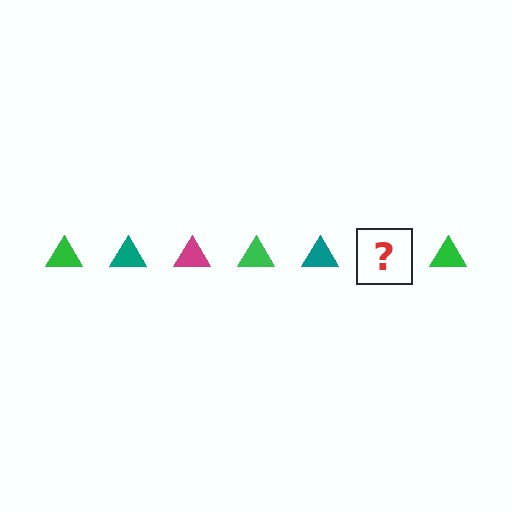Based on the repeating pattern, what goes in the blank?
The blank should be a magenta triangle.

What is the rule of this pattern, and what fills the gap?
The rule is that the pattern cycles through green, teal, magenta triangles. The gap should be filled with a magenta triangle.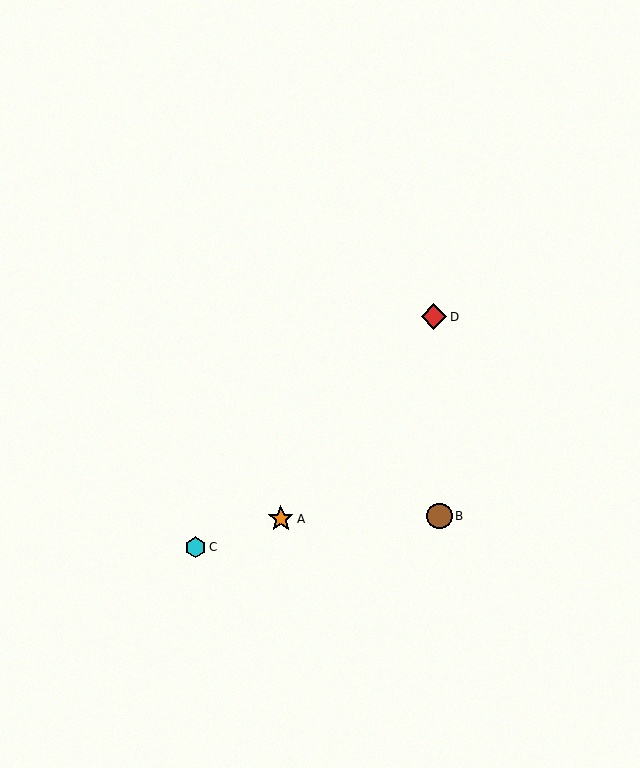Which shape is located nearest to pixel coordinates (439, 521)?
The brown circle (labeled B) at (439, 516) is nearest to that location.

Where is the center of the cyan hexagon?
The center of the cyan hexagon is at (196, 547).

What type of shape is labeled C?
Shape C is a cyan hexagon.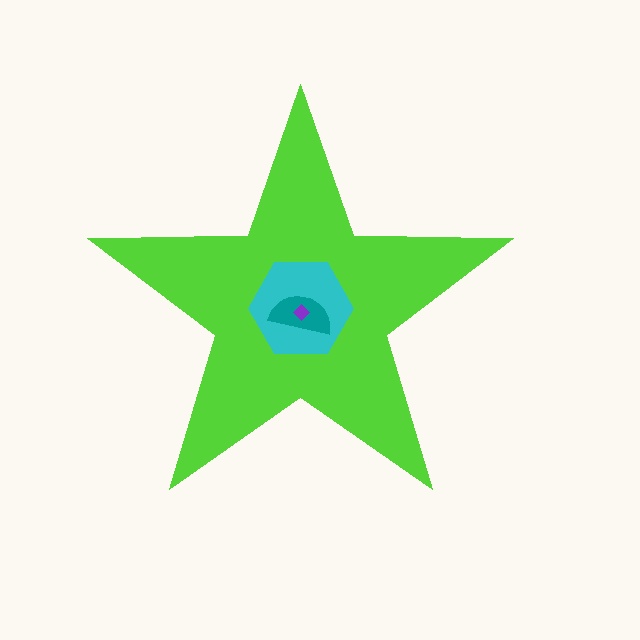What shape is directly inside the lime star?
The cyan hexagon.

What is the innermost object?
The purple diamond.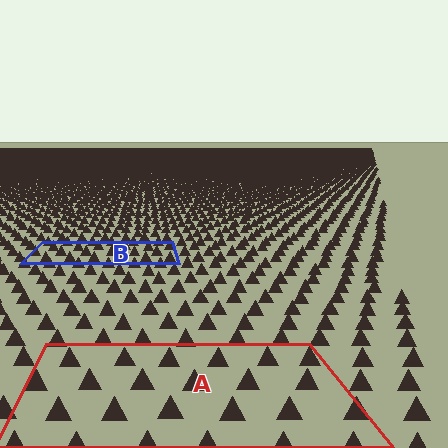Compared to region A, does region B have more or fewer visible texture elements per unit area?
Region B has more texture elements per unit area — they are packed more densely because it is farther away.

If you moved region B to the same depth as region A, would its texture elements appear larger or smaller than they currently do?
They would appear larger. At a closer depth, the same texture elements are projected at a bigger on-screen size.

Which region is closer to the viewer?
Region A is closer. The texture elements there are larger and more spread out.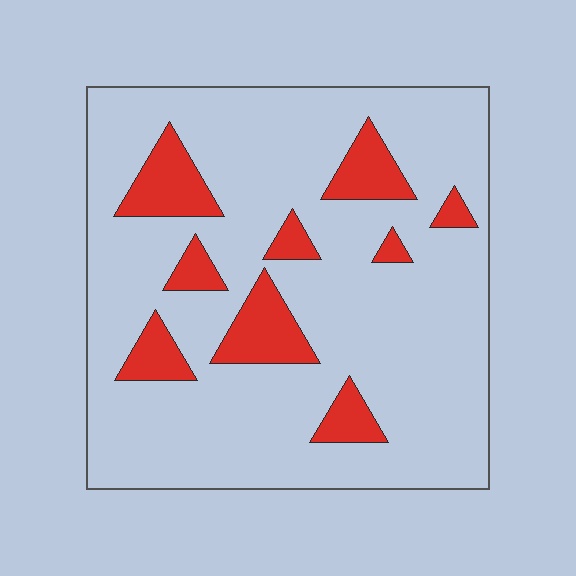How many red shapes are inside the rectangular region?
9.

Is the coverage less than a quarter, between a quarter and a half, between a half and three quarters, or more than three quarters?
Less than a quarter.